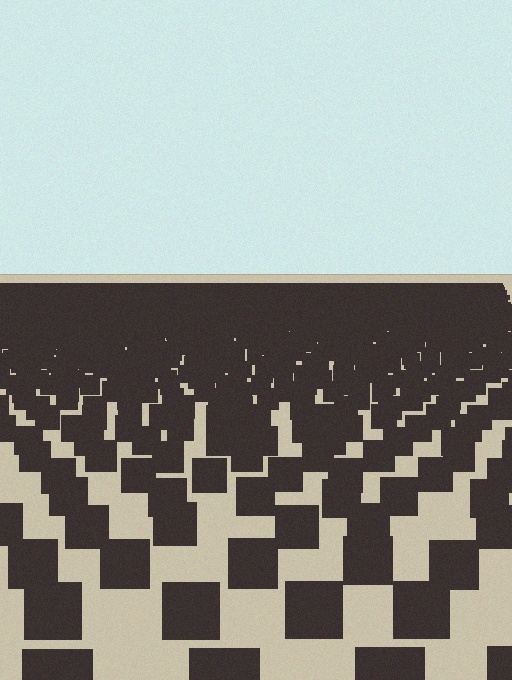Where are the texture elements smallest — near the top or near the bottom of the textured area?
Near the top.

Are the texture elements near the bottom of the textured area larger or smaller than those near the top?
Larger. Near the bottom, elements are closer to the viewer and appear at a bigger on-screen size.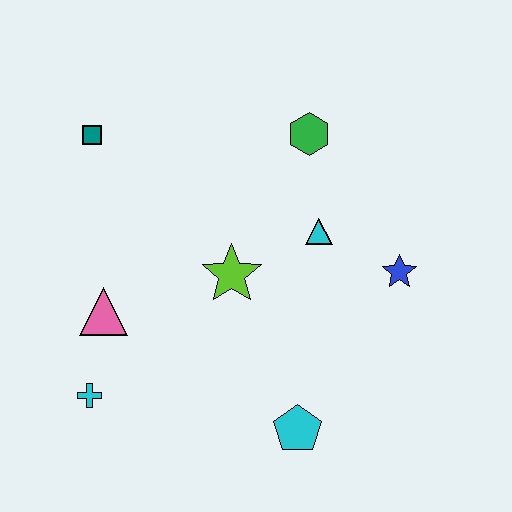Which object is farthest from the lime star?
The teal square is farthest from the lime star.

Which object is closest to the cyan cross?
The pink triangle is closest to the cyan cross.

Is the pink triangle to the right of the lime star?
No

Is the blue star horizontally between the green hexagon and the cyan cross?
No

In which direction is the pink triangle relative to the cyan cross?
The pink triangle is above the cyan cross.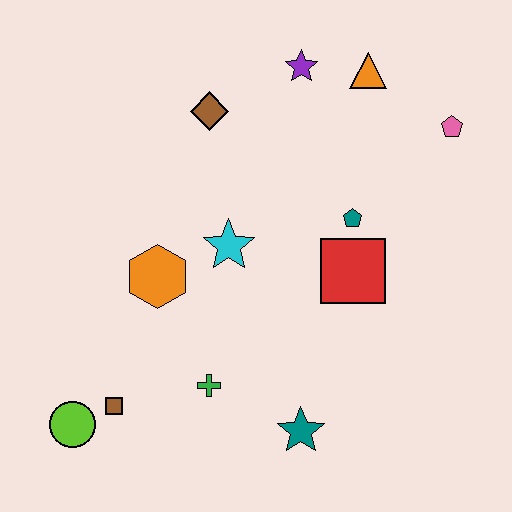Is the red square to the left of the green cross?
No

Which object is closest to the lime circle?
The brown square is closest to the lime circle.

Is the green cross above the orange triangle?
No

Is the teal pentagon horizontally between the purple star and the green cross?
No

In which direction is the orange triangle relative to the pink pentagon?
The orange triangle is to the left of the pink pentagon.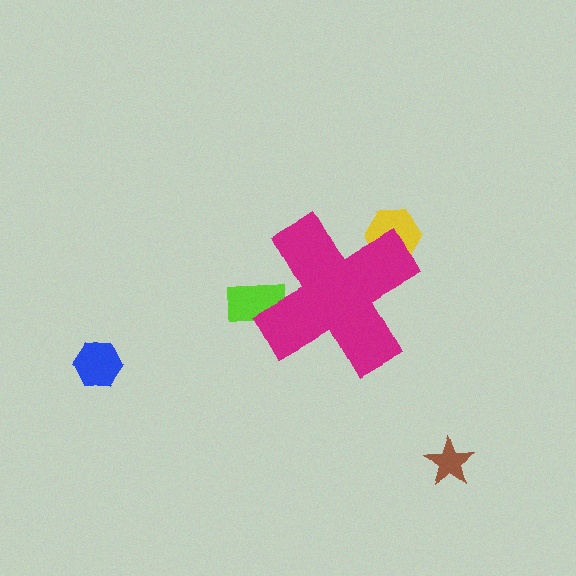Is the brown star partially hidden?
No, the brown star is fully visible.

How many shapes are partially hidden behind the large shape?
2 shapes are partially hidden.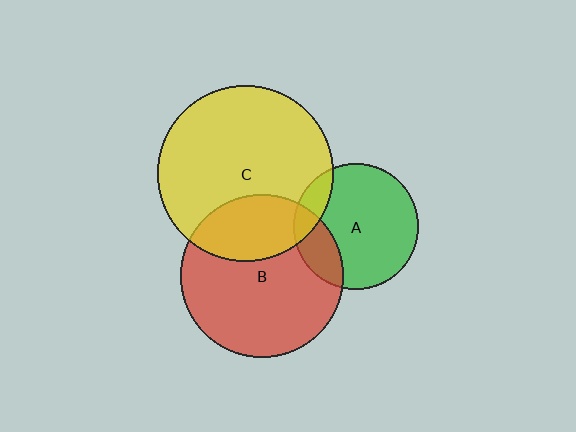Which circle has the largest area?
Circle C (yellow).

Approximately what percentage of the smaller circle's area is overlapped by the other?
Approximately 15%.